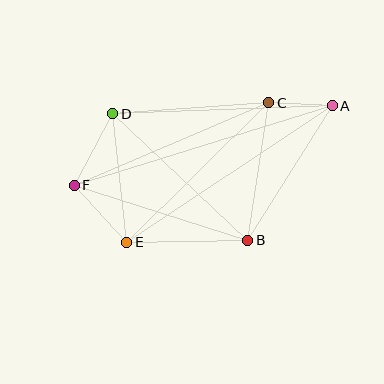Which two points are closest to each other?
Points A and C are closest to each other.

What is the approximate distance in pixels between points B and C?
The distance between B and C is approximately 139 pixels.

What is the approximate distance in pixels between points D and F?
The distance between D and F is approximately 81 pixels.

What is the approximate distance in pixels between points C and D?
The distance between C and D is approximately 156 pixels.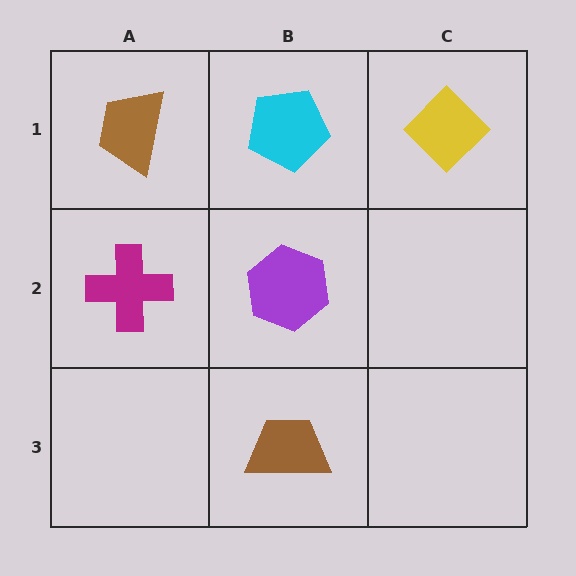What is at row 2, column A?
A magenta cross.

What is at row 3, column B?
A brown trapezoid.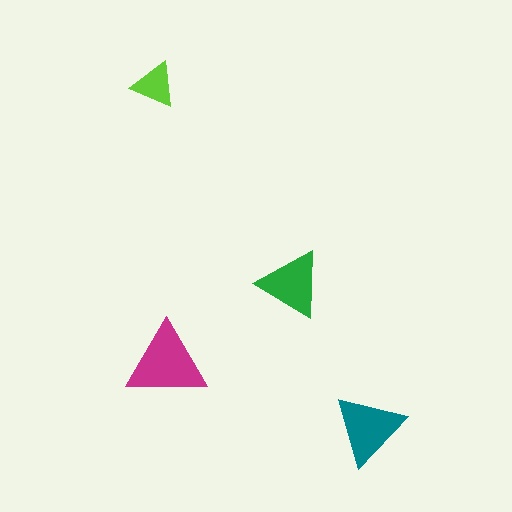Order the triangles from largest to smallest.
the magenta one, the teal one, the green one, the lime one.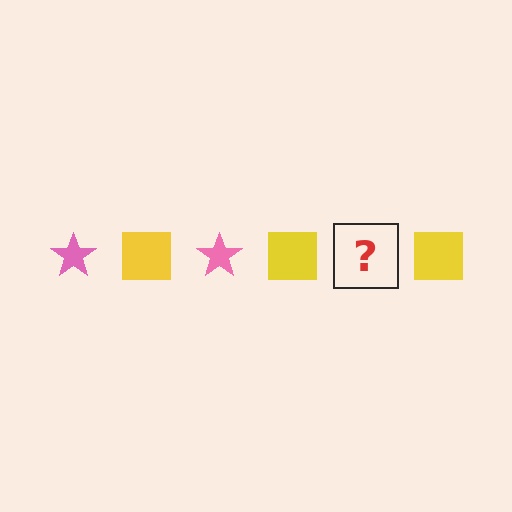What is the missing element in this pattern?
The missing element is a pink star.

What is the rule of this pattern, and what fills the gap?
The rule is that the pattern alternates between pink star and yellow square. The gap should be filled with a pink star.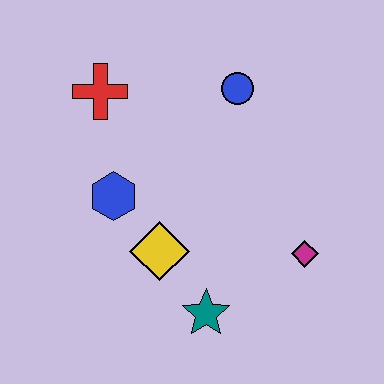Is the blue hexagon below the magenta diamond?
No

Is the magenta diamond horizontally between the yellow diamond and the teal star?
No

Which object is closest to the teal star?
The yellow diamond is closest to the teal star.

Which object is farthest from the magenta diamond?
The red cross is farthest from the magenta diamond.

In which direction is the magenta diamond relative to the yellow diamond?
The magenta diamond is to the right of the yellow diamond.